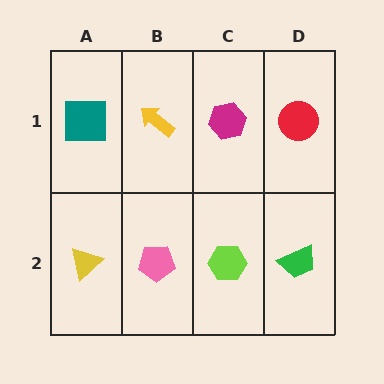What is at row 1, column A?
A teal square.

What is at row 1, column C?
A magenta hexagon.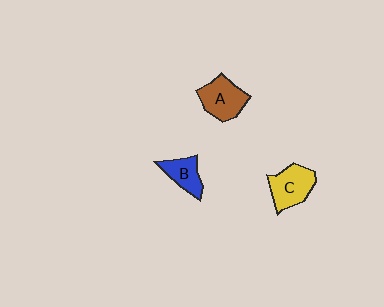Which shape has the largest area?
Shape C (yellow).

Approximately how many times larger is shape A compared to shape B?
Approximately 1.4 times.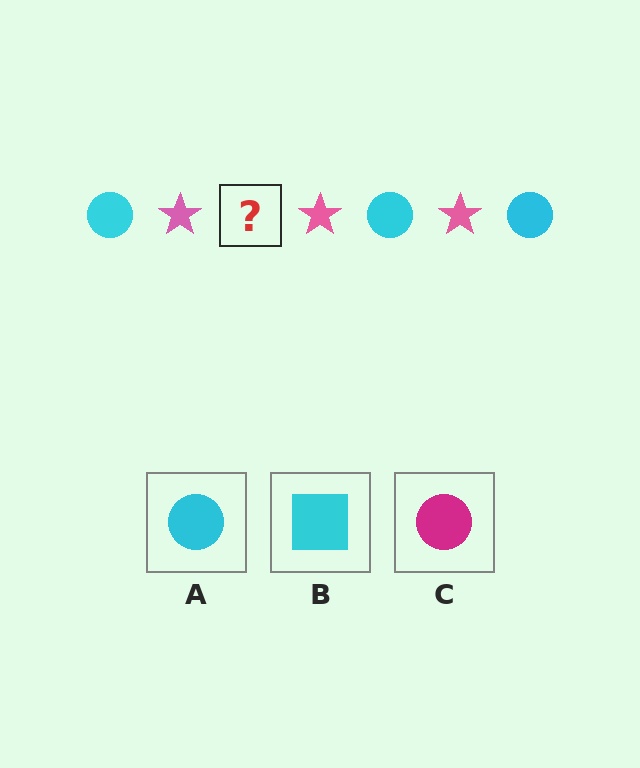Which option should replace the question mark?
Option A.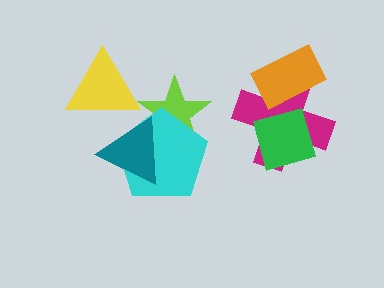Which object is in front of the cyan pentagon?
The teal triangle is in front of the cyan pentagon.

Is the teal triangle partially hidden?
Yes, it is partially covered by another shape.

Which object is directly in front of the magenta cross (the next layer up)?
The green square is directly in front of the magenta cross.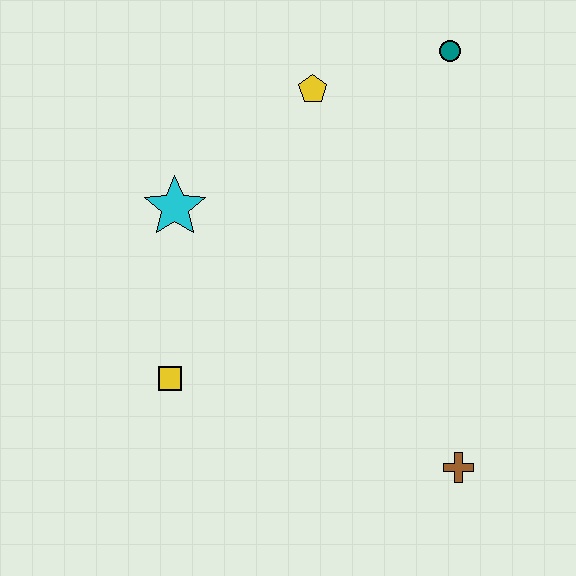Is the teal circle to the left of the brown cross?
Yes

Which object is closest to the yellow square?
The cyan star is closest to the yellow square.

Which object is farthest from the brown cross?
The teal circle is farthest from the brown cross.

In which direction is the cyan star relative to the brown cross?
The cyan star is to the left of the brown cross.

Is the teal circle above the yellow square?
Yes